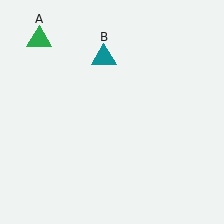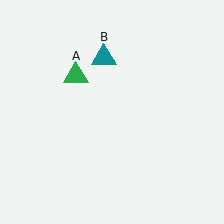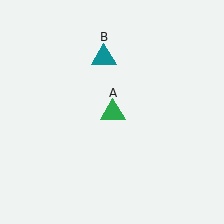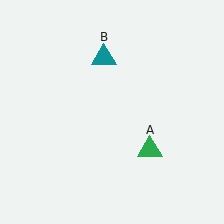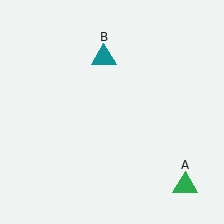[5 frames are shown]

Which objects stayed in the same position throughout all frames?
Teal triangle (object B) remained stationary.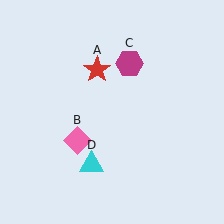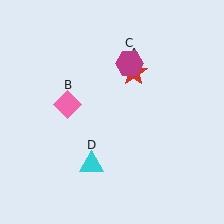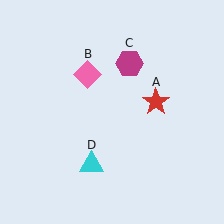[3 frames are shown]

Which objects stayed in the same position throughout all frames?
Magenta hexagon (object C) and cyan triangle (object D) remained stationary.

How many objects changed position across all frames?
2 objects changed position: red star (object A), pink diamond (object B).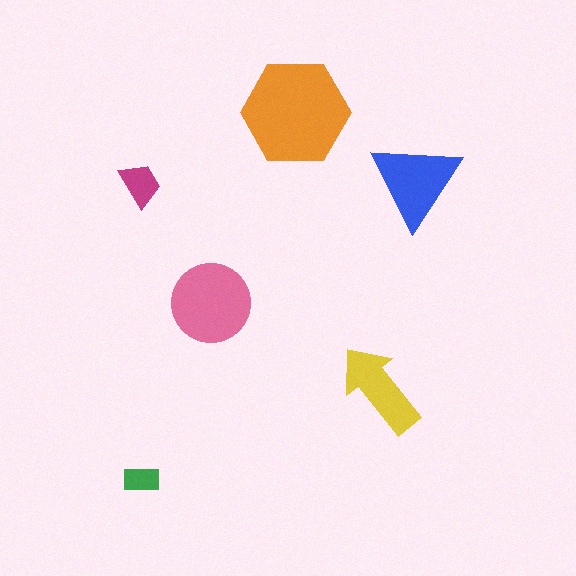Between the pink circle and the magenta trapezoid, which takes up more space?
The pink circle.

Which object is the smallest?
The green rectangle.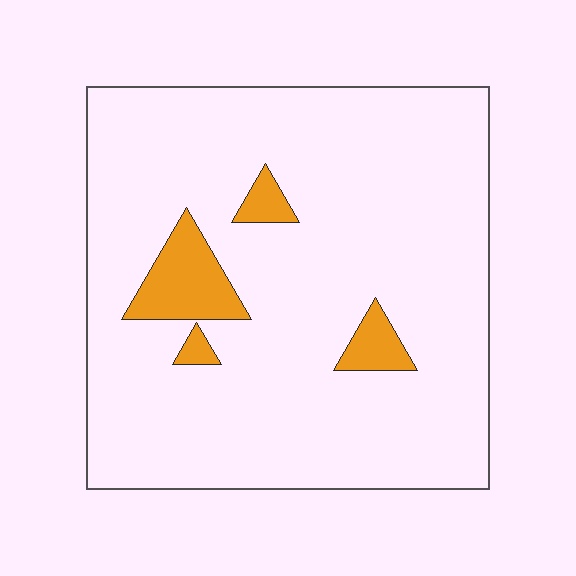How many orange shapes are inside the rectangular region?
4.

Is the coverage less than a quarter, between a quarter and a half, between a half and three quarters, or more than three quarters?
Less than a quarter.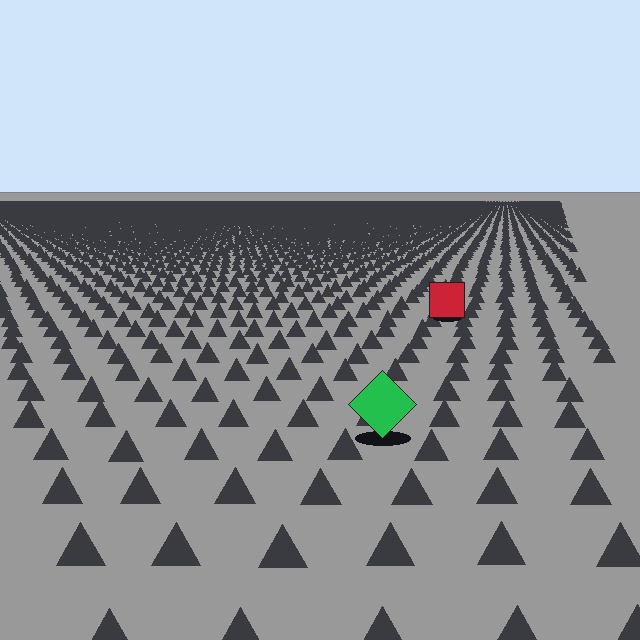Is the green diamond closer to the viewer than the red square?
Yes. The green diamond is closer — you can tell from the texture gradient: the ground texture is coarser near it.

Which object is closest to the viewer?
The green diamond is closest. The texture marks near it are larger and more spread out.